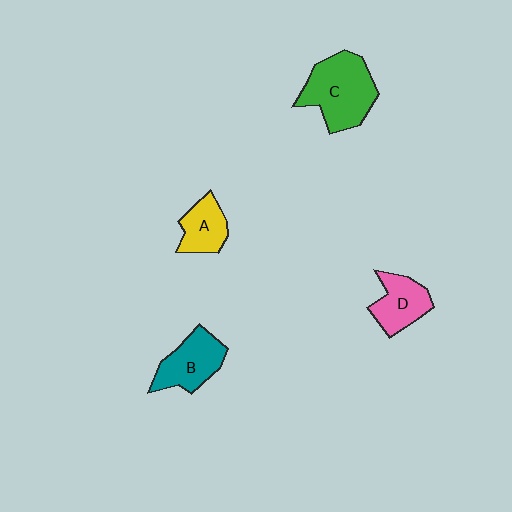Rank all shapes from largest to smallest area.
From largest to smallest: C (green), B (teal), D (pink), A (yellow).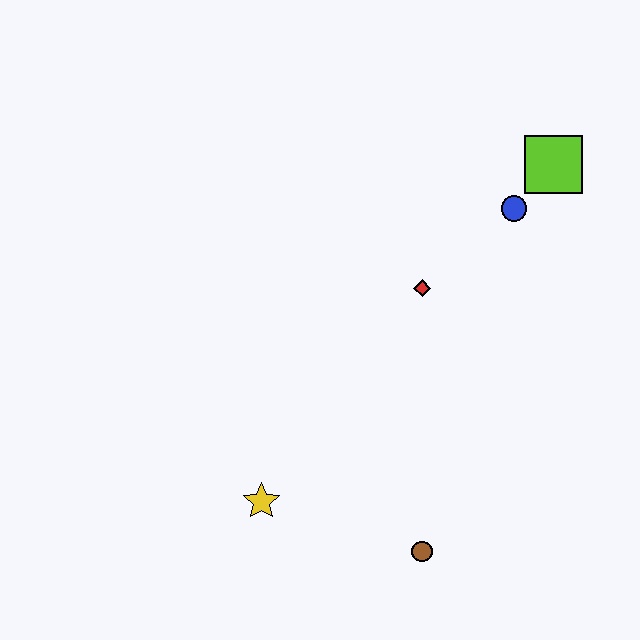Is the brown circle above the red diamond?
No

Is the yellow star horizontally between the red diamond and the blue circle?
No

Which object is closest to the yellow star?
The brown circle is closest to the yellow star.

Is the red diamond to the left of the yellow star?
No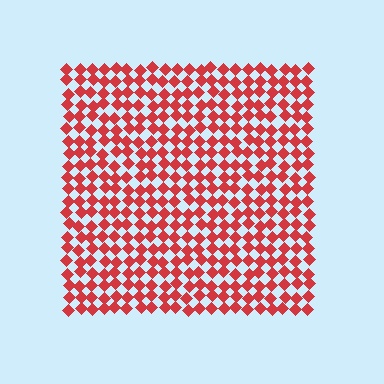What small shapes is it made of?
It is made of small diamonds.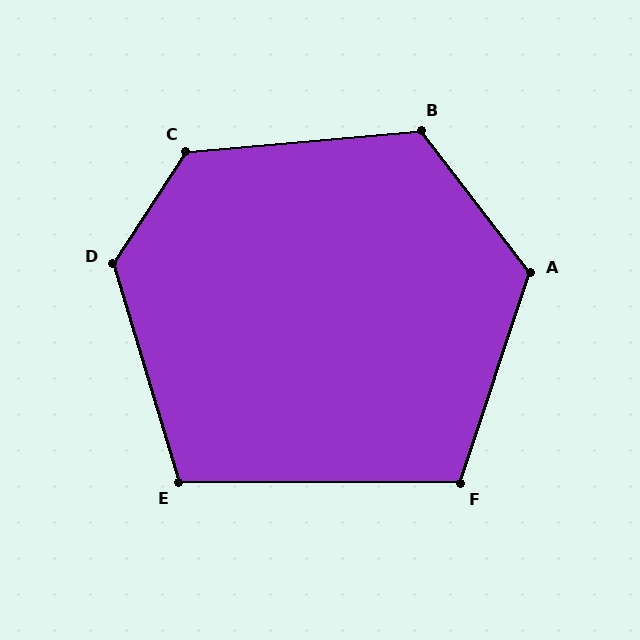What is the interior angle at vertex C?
Approximately 129 degrees (obtuse).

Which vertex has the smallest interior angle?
E, at approximately 107 degrees.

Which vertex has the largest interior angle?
D, at approximately 130 degrees.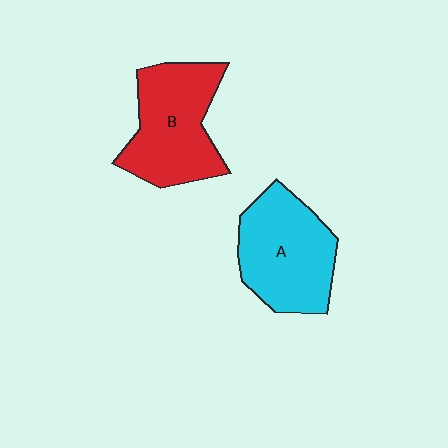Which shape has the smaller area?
Shape B (red).